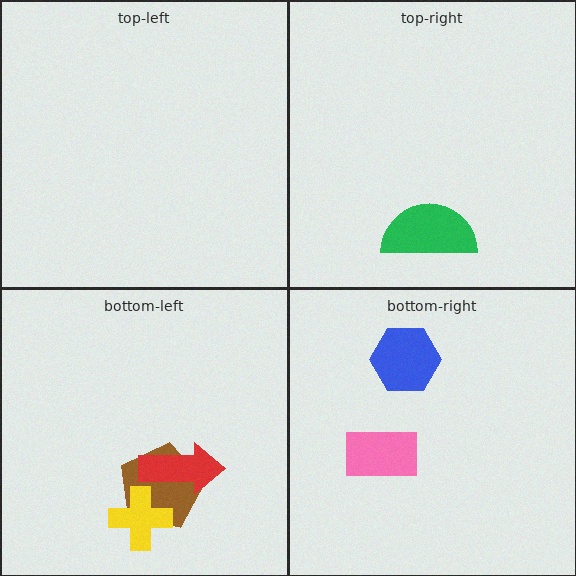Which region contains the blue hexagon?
The bottom-right region.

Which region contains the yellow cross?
The bottom-left region.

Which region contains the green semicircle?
The top-right region.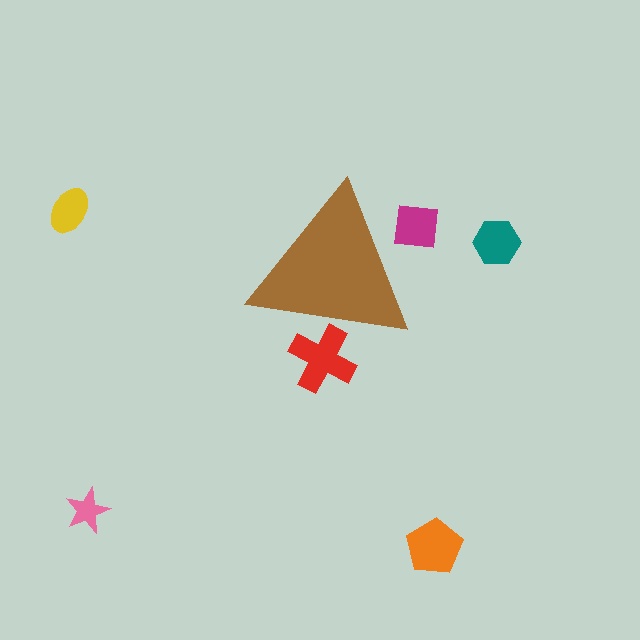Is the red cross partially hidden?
Yes, the red cross is partially hidden behind the brown triangle.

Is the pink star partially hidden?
No, the pink star is fully visible.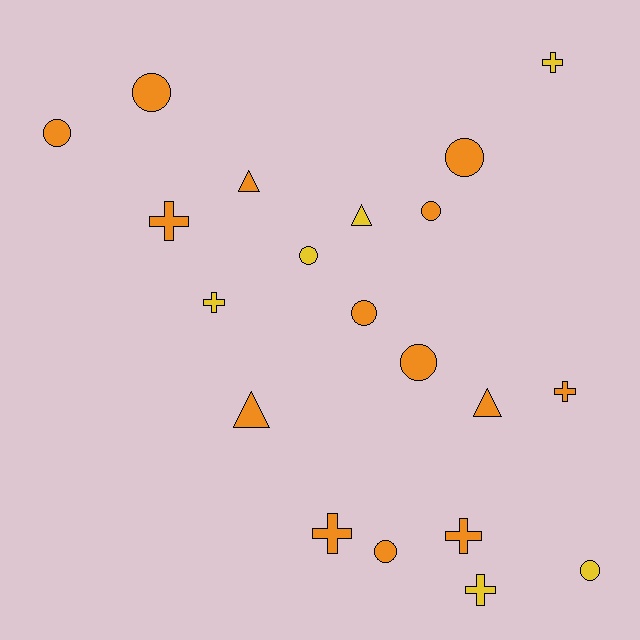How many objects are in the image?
There are 20 objects.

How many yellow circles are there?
There are 2 yellow circles.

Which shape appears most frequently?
Circle, with 9 objects.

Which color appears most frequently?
Orange, with 14 objects.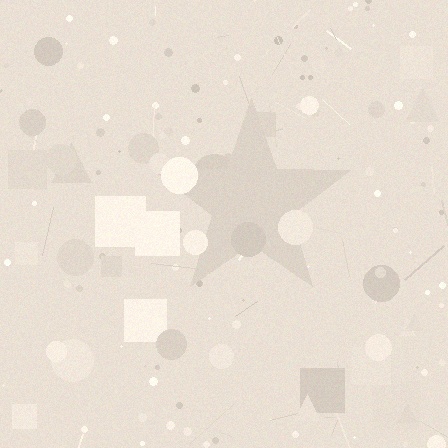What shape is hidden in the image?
A star is hidden in the image.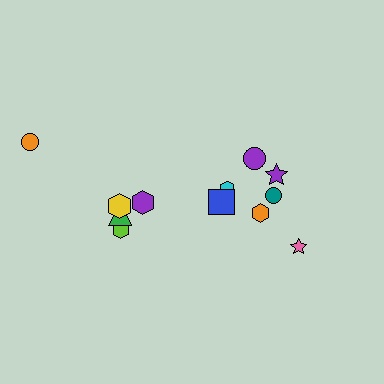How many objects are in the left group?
There are 5 objects.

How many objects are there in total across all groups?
There are 12 objects.